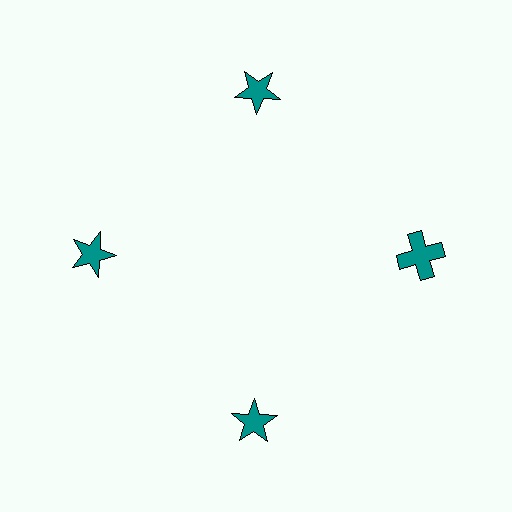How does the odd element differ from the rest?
It has a different shape: cross instead of star.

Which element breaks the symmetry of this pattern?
The teal cross at roughly the 3 o'clock position breaks the symmetry. All other shapes are teal stars.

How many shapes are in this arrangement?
There are 4 shapes arranged in a ring pattern.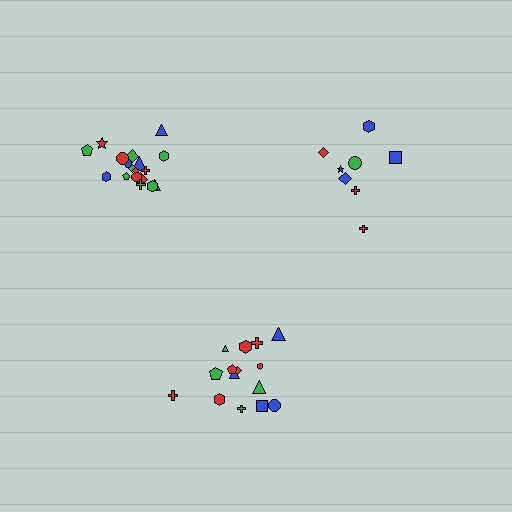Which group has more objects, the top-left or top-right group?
The top-left group.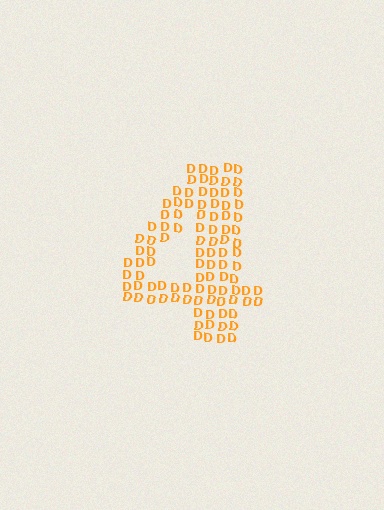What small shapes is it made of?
It is made of small letter D's.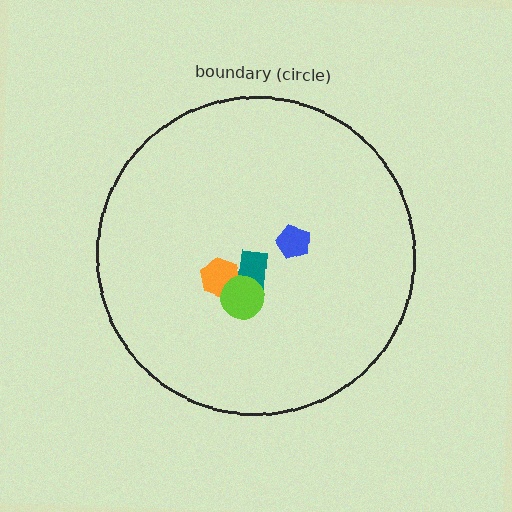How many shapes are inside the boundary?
4 inside, 0 outside.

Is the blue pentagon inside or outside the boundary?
Inside.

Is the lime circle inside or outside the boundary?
Inside.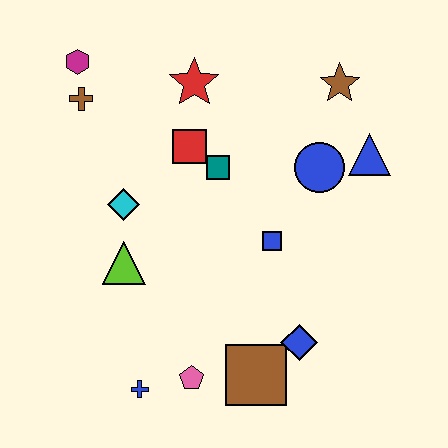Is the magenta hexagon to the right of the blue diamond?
No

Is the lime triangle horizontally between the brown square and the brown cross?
Yes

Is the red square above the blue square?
Yes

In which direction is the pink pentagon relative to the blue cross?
The pink pentagon is to the right of the blue cross.